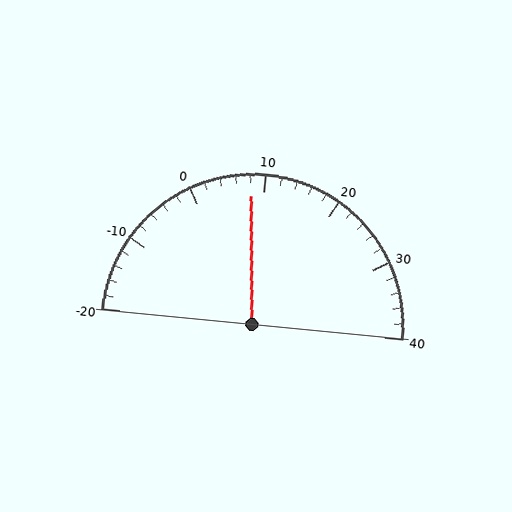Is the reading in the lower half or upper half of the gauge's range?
The reading is in the lower half of the range (-20 to 40).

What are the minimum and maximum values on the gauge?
The gauge ranges from -20 to 40.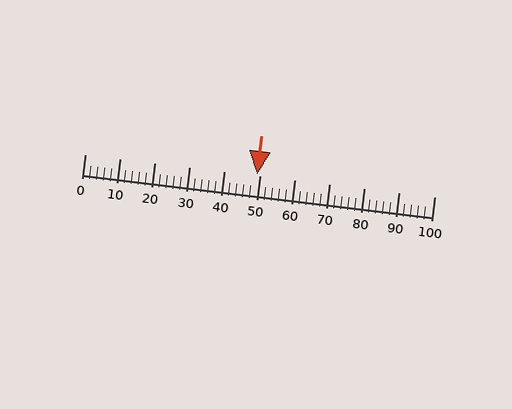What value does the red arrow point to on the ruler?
The red arrow points to approximately 49.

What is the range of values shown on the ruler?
The ruler shows values from 0 to 100.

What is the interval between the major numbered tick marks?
The major tick marks are spaced 10 units apart.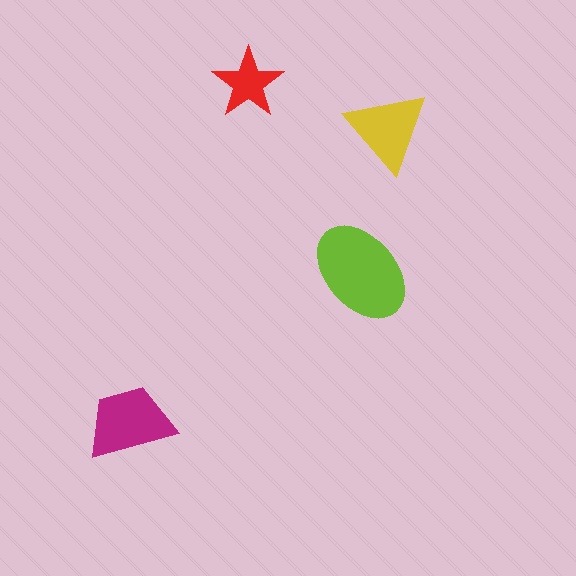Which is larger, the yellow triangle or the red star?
The yellow triangle.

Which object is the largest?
The lime ellipse.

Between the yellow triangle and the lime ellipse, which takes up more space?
The lime ellipse.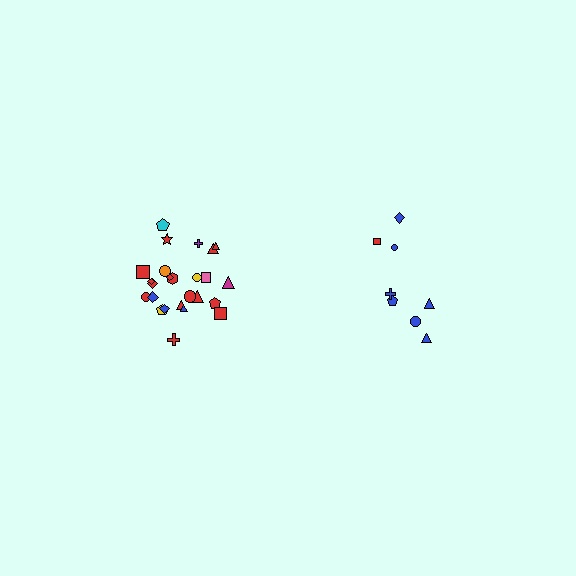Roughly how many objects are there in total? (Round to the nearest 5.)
Roughly 35 objects in total.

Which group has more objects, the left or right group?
The left group.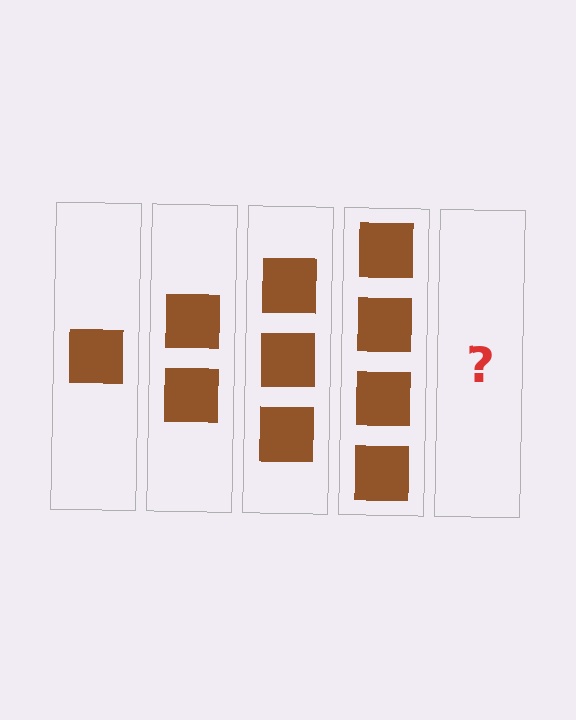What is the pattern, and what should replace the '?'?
The pattern is that each step adds one more square. The '?' should be 5 squares.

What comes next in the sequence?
The next element should be 5 squares.